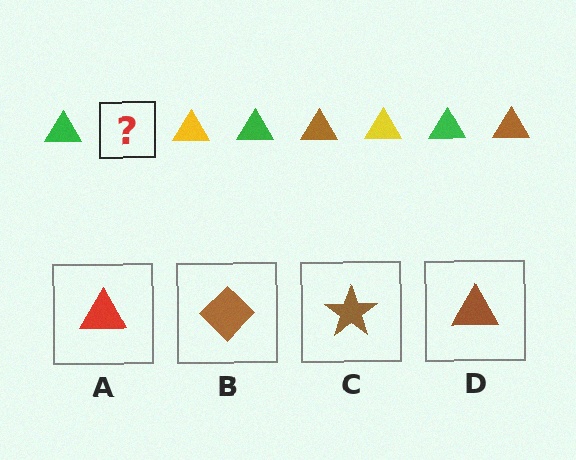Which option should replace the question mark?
Option D.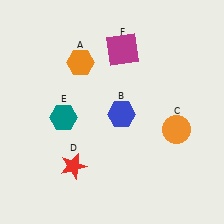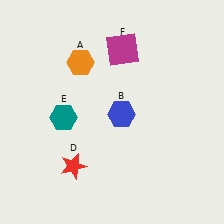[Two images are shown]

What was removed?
The orange circle (C) was removed in Image 2.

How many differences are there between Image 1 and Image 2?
There is 1 difference between the two images.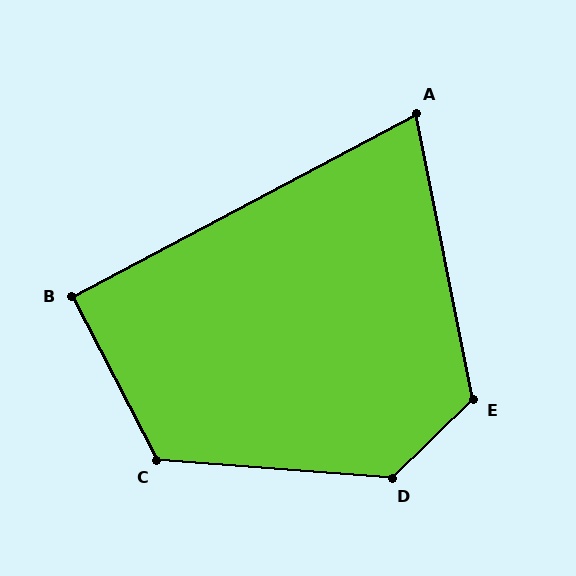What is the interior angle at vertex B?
Approximately 91 degrees (approximately right).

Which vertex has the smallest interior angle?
A, at approximately 73 degrees.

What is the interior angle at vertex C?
Approximately 122 degrees (obtuse).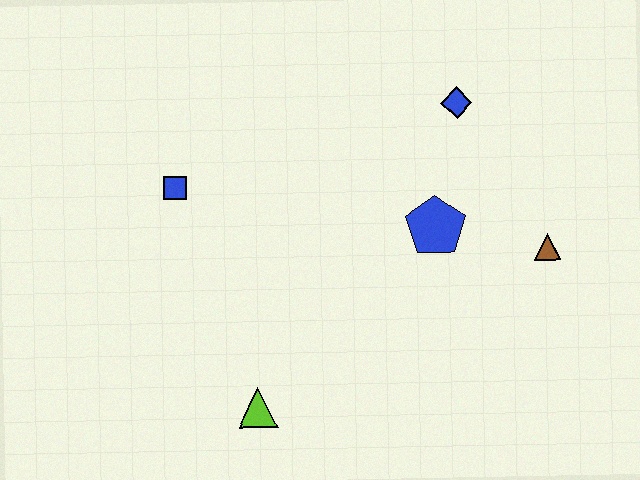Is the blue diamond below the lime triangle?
No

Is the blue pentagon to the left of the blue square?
No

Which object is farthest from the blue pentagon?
The blue square is farthest from the blue pentagon.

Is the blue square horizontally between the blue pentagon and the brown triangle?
No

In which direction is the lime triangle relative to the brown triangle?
The lime triangle is to the left of the brown triangle.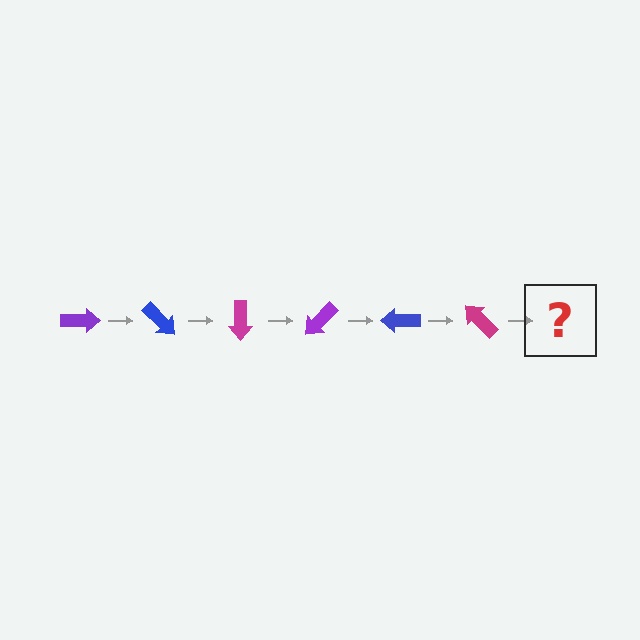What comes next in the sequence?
The next element should be a purple arrow, rotated 270 degrees from the start.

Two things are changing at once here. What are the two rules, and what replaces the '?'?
The two rules are that it rotates 45 degrees each step and the color cycles through purple, blue, and magenta. The '?' should be a purple arrow, rotated 270 degrees from the start.